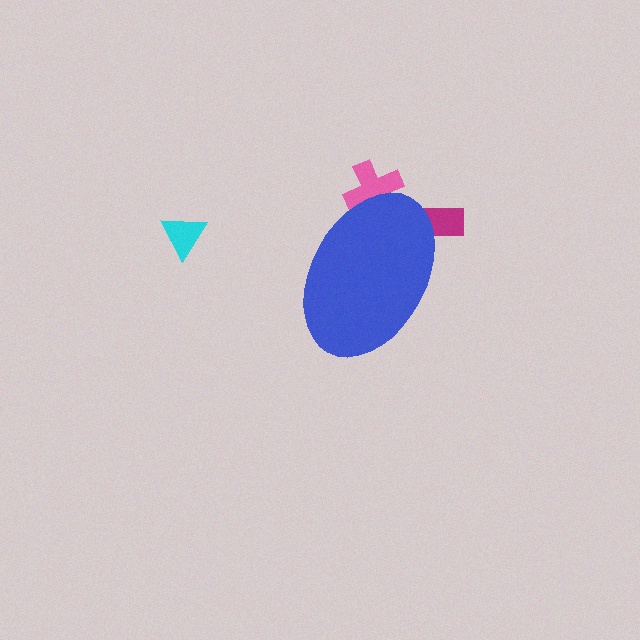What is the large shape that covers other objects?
A blue ellipse.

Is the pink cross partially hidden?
Yes, the pink cross is partially hidden behind the blue ellipse.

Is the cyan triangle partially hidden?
No, the cyan triangle is fully visible.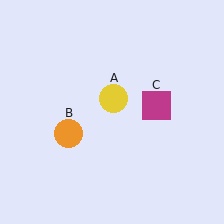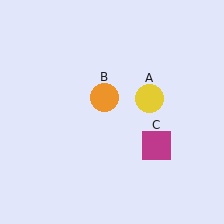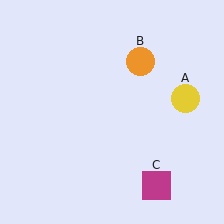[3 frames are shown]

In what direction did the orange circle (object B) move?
The orange circle (object B) moved up and to the right.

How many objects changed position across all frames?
3 objects changed position: yellow circle (object A), orange circle (object B), magenta square (object C).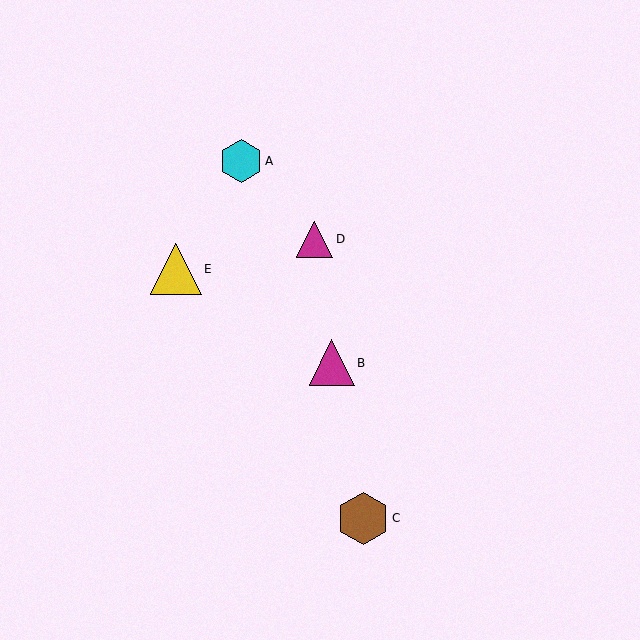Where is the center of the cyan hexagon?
The center of the cyan hexagon is at (241, 161).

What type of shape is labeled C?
Shape C is a brown hexagon.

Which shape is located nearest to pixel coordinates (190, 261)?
The yellow triangle (labeled E) at (176, 269) is nearest to that location.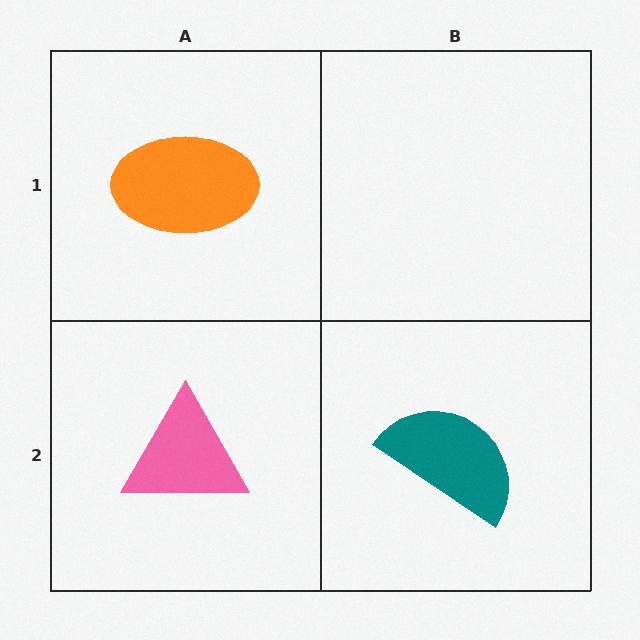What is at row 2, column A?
A pink triangle.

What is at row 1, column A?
An orange ellipse.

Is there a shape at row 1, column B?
No, that cell is empty.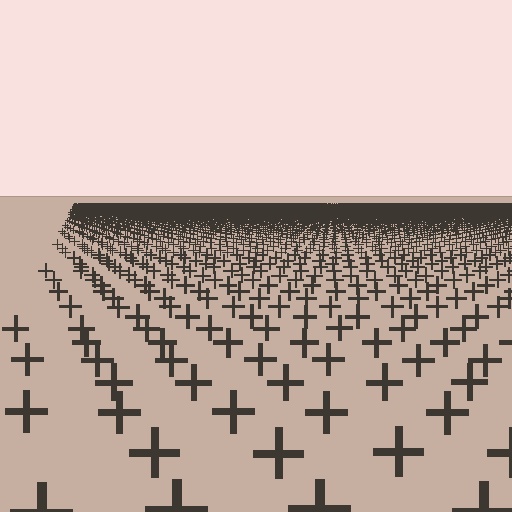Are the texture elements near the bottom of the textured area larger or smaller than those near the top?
Larger. Near the bottom, elements are closer to the viewer and appear at a bigger on-screen size.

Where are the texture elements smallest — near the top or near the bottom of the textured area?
Near the top.